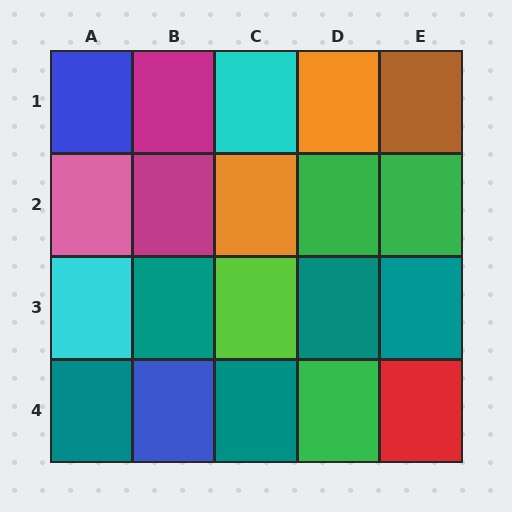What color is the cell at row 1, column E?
Brown.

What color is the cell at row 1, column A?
Blue.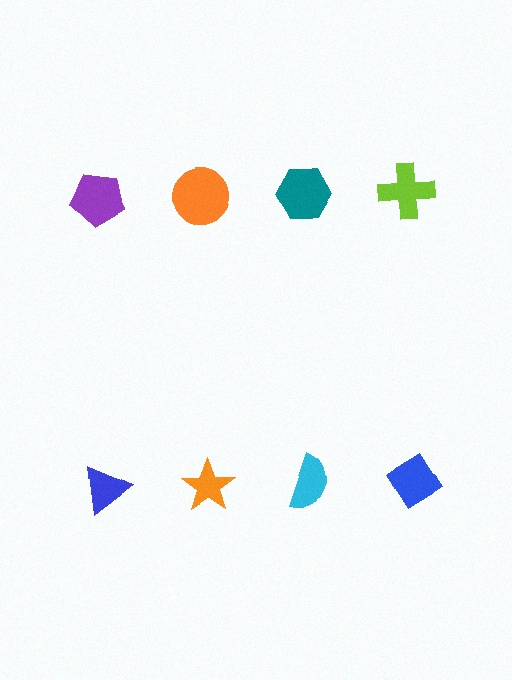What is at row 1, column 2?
An orange circle.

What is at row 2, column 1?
A blue triangle.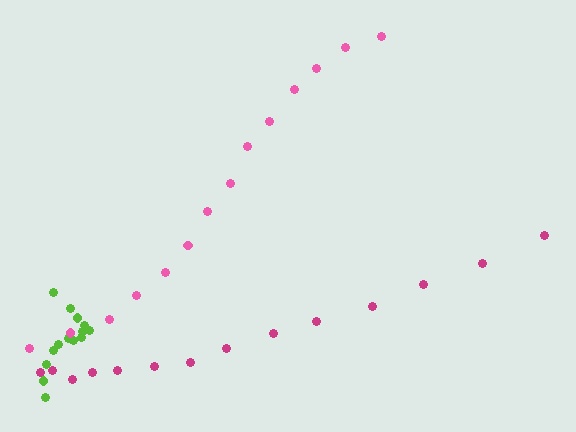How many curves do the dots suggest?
There are 3 distinct paths.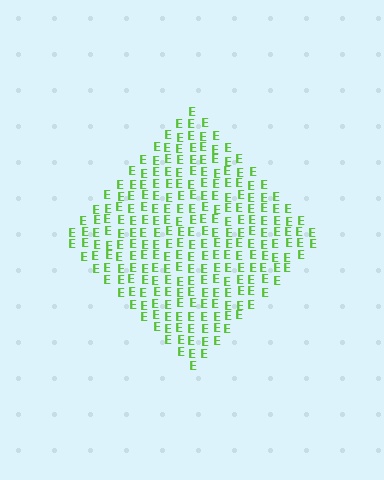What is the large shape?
The large shape is a diamond.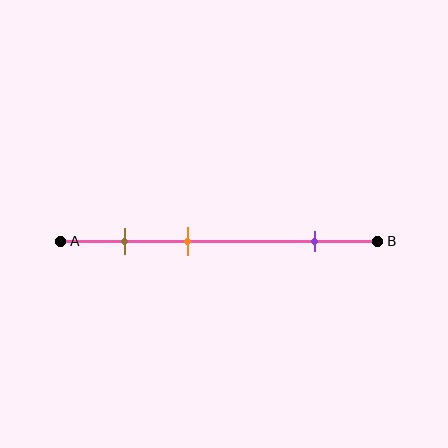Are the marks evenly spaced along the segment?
No, the marks are not evenly spaced.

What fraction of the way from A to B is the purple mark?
The purple mark is approximately 80% (0.8) of the way from A to B.